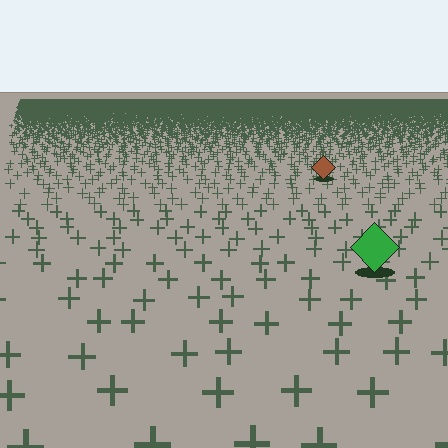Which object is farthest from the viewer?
The brown diamond is farthest from the viewer. It appears smaller and the ground texture around it is denser.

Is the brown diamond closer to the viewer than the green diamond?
No. The green diamond is closer — you can tell from the texture gradient: the ground texture is coarser near it.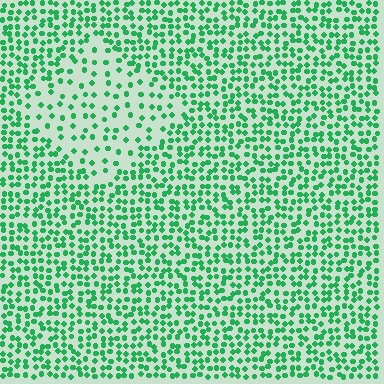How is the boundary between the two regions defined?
The boundary is defined by a change in element density (approximately 2.2x ratio). All elements are the same color, size, and shape.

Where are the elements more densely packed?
The elements are more densely packed outside the diamond boundary.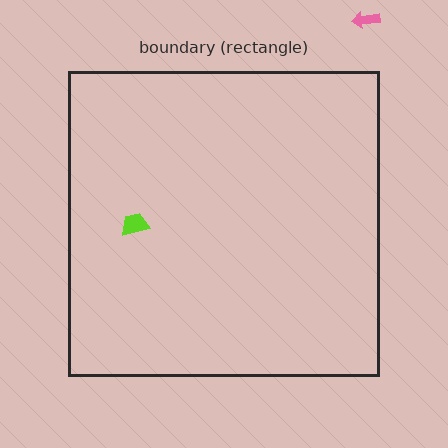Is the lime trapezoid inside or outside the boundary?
Inside.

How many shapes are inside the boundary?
1 inside, 1 outside.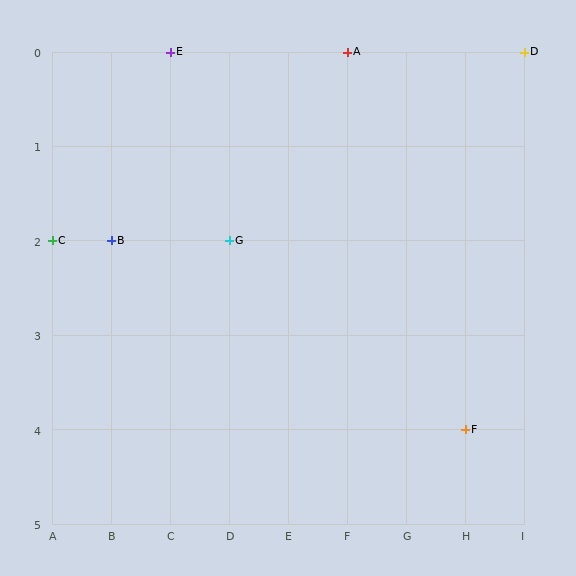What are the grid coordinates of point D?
Point D is at grid coordinates (I, 0).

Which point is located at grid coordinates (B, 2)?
Point B is at (B, 2).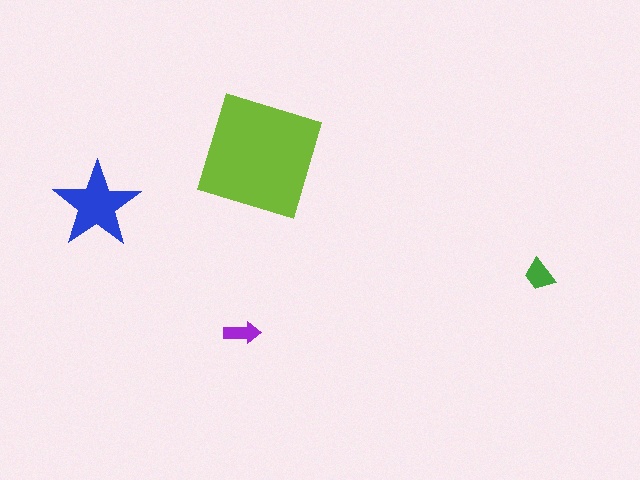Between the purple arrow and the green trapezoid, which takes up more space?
The green trapezoid.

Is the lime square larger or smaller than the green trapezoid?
Larger.